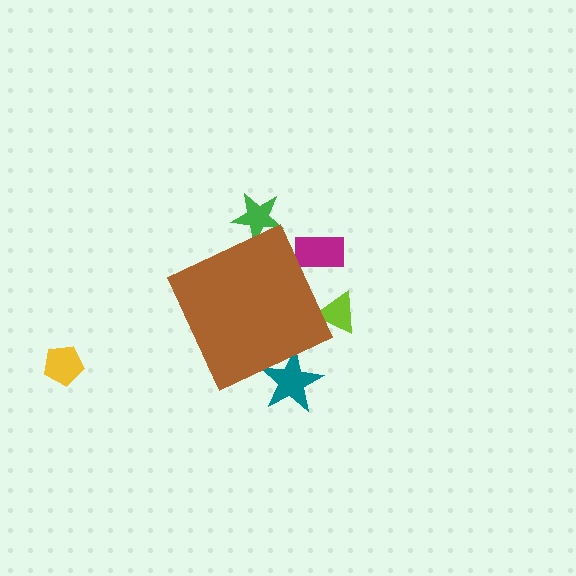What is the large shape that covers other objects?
A brown diamond.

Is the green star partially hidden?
Yes, the green star is partially hidden behind the brown diamond.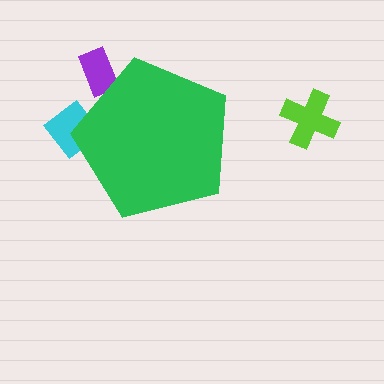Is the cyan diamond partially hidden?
Yes, the cyan diamond is partially hidden behind the green pentagon.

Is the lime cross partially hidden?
No, the lime cross is fully visible.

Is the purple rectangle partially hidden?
Yes, the purple rectangle is partially hidden behind the green pentagon.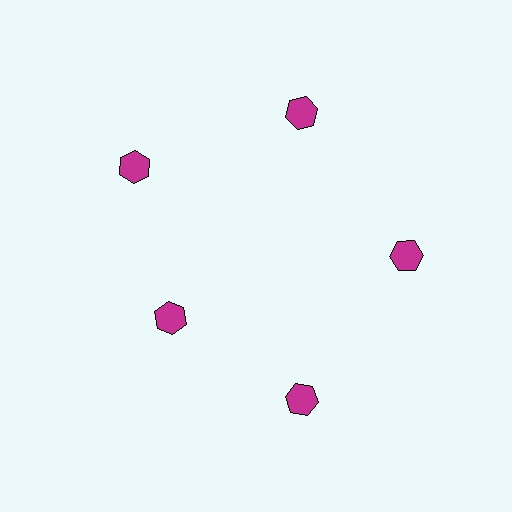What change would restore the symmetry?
The symmetry would be restored by moving it outward, back onto the ring so that all 5 hexagons sit at equal angles and equal distance from the center.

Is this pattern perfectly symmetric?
No. The 5 magenta hexagons are arranged in a ring, but one element near the 8 o'clock position is pulled inward toward the center, breaking the 5-fold rotational symmetry.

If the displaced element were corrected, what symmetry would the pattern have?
It would have 5-fold rotational symmetry — the pattern would map onto itself every 72 degrees.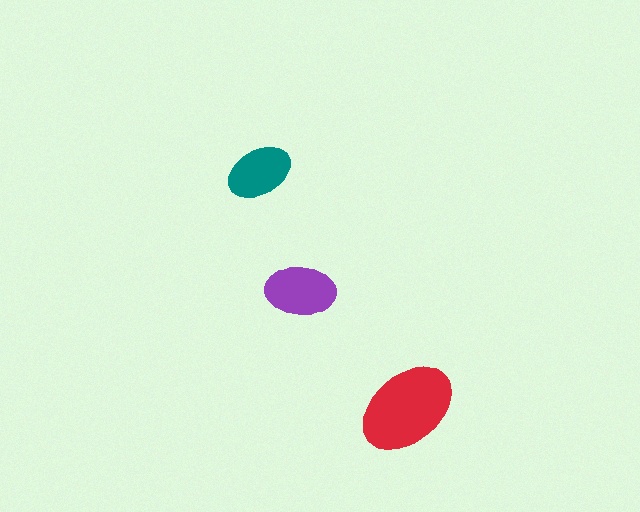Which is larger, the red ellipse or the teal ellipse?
The red one.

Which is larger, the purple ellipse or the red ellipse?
The red one.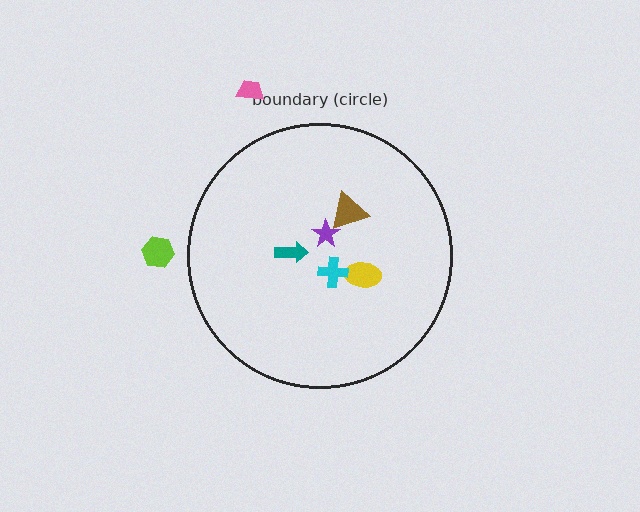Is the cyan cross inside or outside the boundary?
Inside.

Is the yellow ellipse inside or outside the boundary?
Inside.